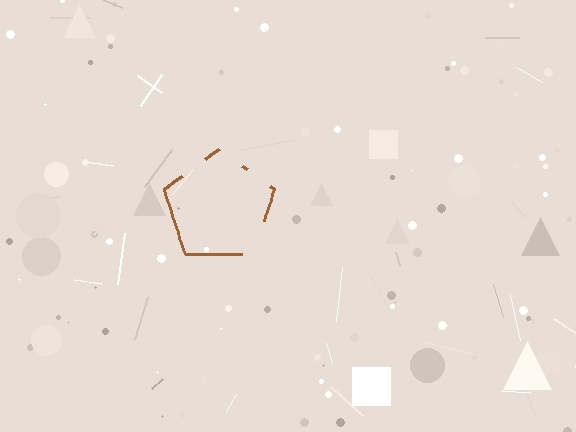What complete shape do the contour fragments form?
The contour fragments form a pentagon.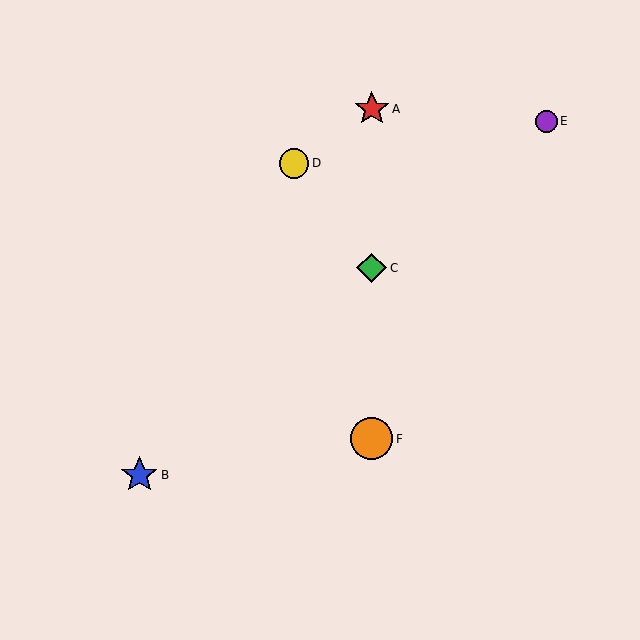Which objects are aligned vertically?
Objects A, C, F are aligned vertically.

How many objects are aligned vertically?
3 objects (A, C, F) are aligned vertically.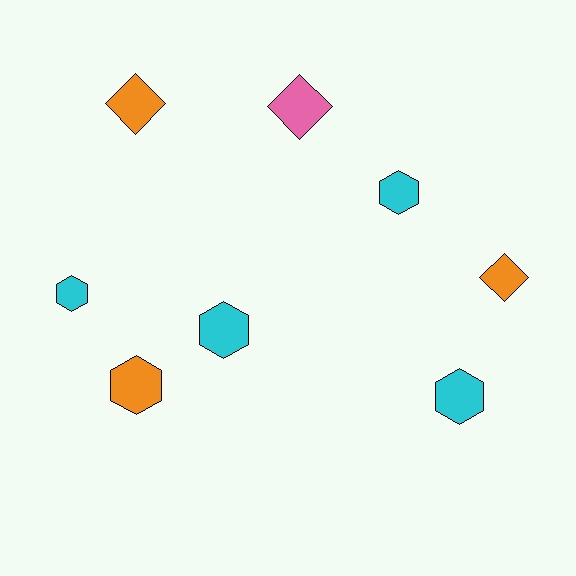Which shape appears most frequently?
Hexagon, with 5 objects.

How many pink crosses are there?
There are no pink crosses.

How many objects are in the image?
There are 8 objects.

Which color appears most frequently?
Cyan, with 4 objects.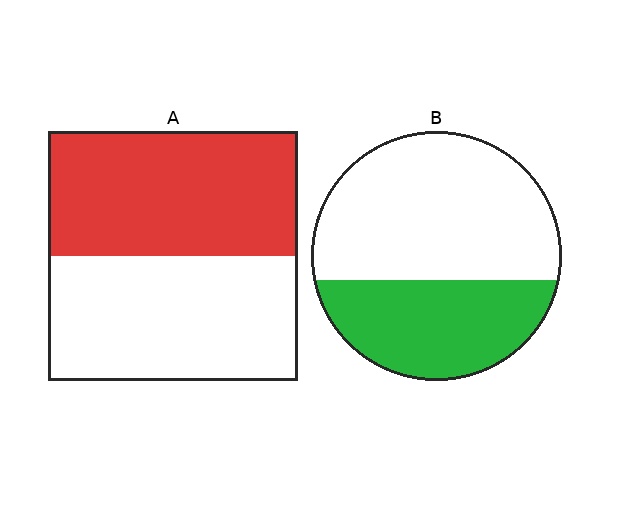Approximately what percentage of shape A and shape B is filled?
A is approximately 50% and B is approximately 40%.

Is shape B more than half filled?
No.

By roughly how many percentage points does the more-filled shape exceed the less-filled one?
By roughly 10 percentage points (A over B).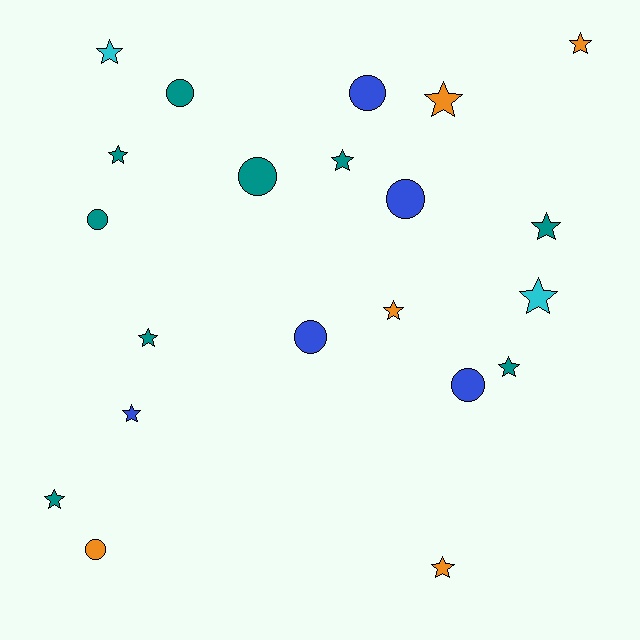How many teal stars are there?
There are 6 teal stars.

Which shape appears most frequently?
Star, with 13 objects.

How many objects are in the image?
There are 21 objects.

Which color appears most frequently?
Teal, with 9 objects.